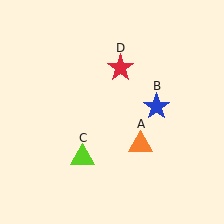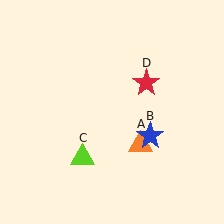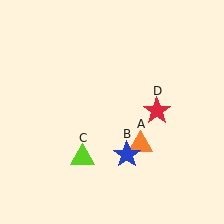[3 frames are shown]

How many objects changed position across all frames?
2 objects changed position: blue star (object B), red star (object D).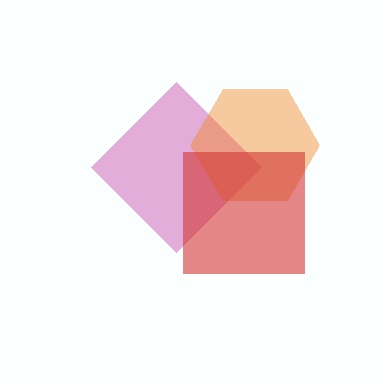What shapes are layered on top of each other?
The layered shapes are: a magenta diamond, an orange hexagon, a red square.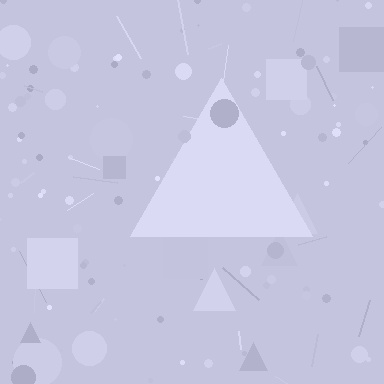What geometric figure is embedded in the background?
A triangle is embedded in the background.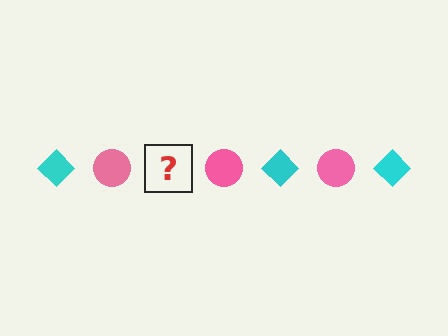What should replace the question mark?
The question mark should be replaced with a cyan diamond.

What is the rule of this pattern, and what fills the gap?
The rule is that the pattern alternates between cyan diamond and pink circle. The gap should be filled with a cyan diamond.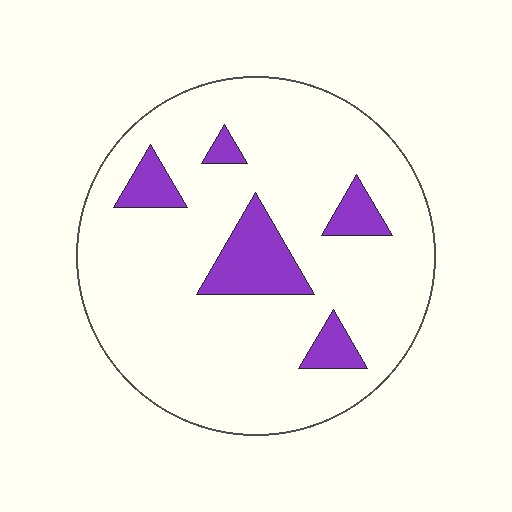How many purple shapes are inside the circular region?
5.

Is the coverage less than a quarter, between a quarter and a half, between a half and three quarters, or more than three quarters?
Less than a quarter.